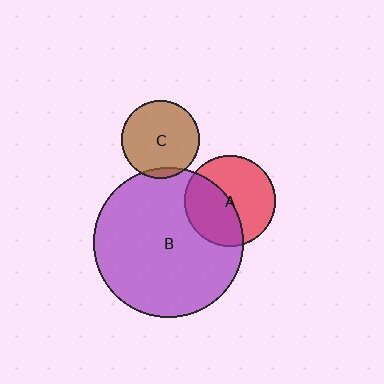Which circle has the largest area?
Circle B (purple).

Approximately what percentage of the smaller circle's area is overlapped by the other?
Approximately 5%.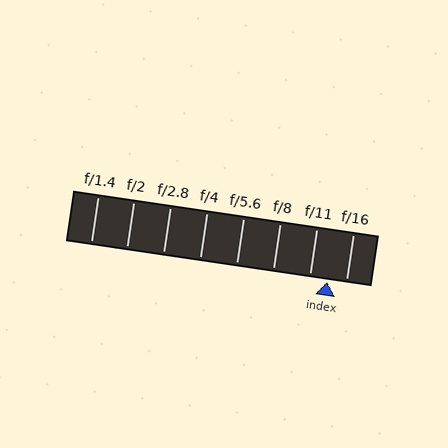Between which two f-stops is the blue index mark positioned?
The index mark is between f/11 and f/16.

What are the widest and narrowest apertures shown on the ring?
The widest aperture shown is f/1.4 and the narrowest is f/16.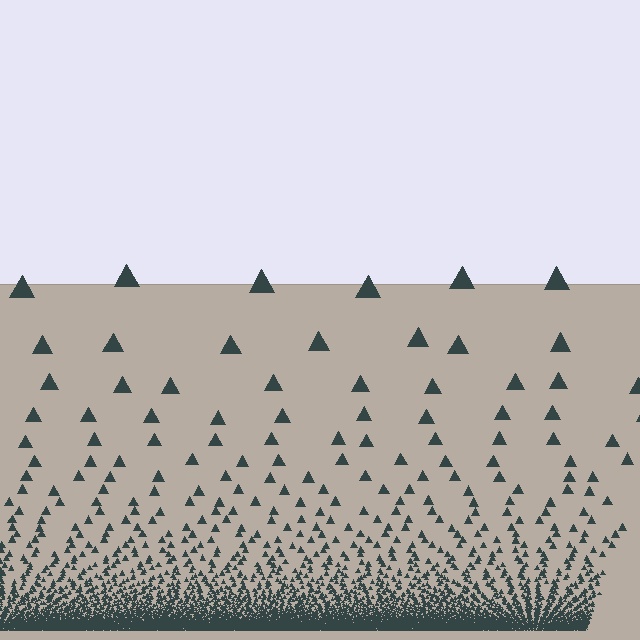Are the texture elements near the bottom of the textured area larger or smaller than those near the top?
Smaller. The gradient is inverted — elements near the bottom are smaller and denser.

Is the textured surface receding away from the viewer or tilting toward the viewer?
The surface appears to tilt toward the viewer. Texture elements get larger and sparser toward the top.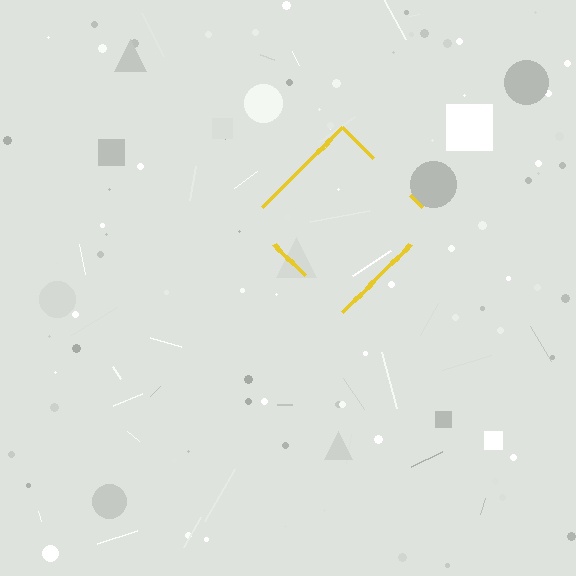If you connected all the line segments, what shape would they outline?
They would outline a diamond.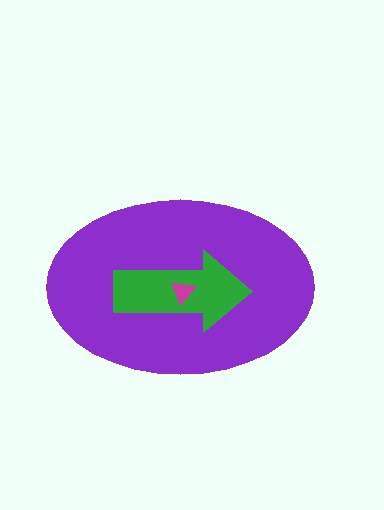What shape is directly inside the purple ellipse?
The green arrow.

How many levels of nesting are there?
3.